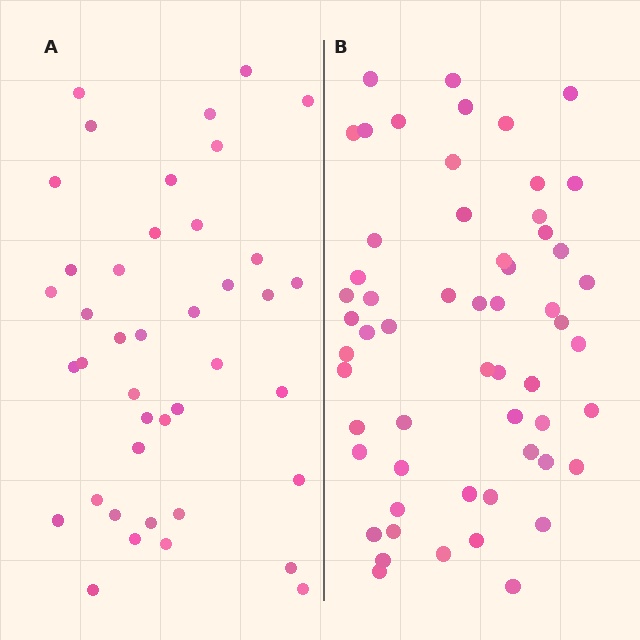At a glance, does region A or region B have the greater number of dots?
Region B (the right region) has more dots.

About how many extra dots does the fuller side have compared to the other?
Region B has approximately 15 more dots than region A.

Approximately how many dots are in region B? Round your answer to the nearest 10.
About 60 dots. (The exact count is 57, which rounds to 60.)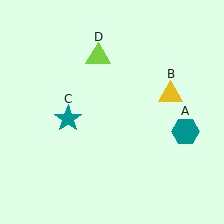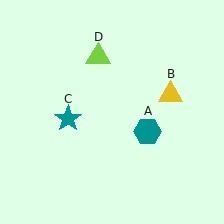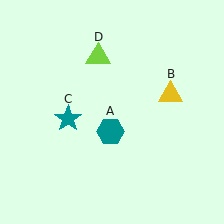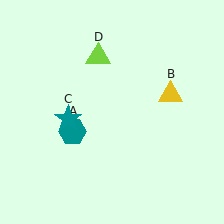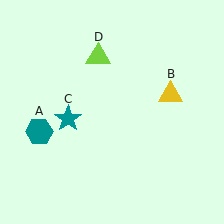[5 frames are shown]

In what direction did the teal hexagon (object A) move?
The teal hexagon (object A) moved left.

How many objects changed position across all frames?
1 object changed position: teal hexagon (object A).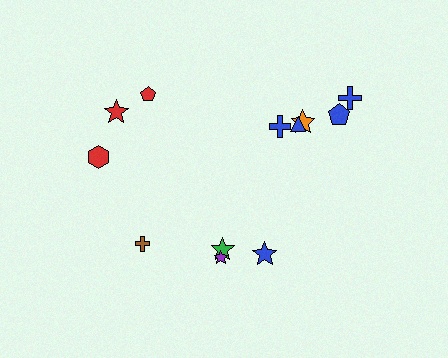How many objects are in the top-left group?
There are 3 objects.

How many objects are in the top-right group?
There are 5 objects.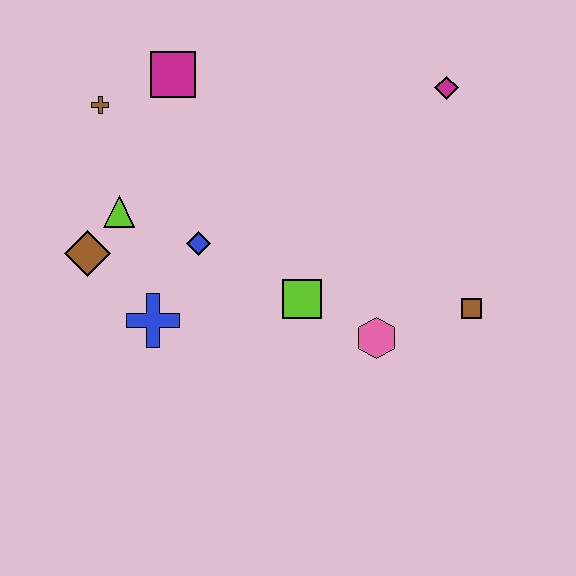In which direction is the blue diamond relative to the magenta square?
The blue diamond is below the magenta square.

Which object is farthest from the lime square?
The brown cross is farthest from the lime square.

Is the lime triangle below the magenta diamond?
Yes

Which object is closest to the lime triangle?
The brown diamond is closest to the lime triangle.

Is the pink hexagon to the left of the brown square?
Yes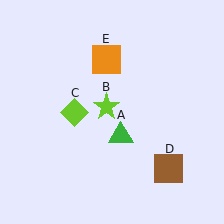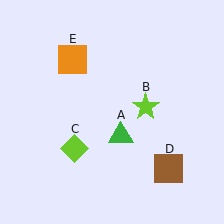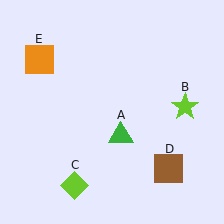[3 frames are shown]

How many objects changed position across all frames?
3 objects changed position: lime star (object B), lime diamond (object C), orange square (object E).